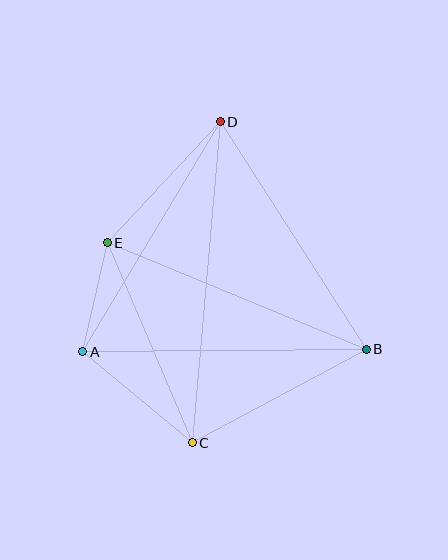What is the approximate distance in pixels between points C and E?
The distance between C and E is approximately 217 pixels.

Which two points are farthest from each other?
Points C and D are farthest from each other.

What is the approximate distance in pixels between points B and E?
The distance between B and E is approximately 280 pixels.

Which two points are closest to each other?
Points A and E are closest to each other.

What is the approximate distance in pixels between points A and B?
The distance between A and B is approximately 284 pixels.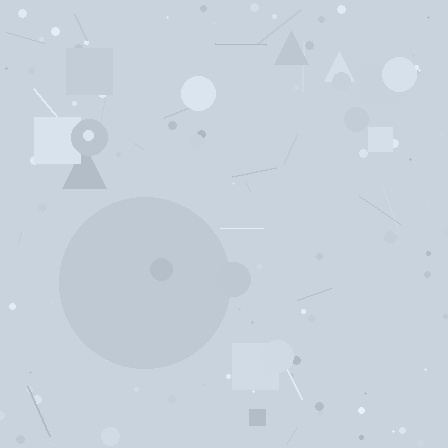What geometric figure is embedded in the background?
A circle is embedded in the background.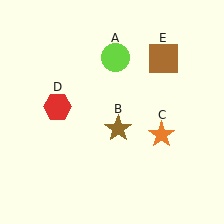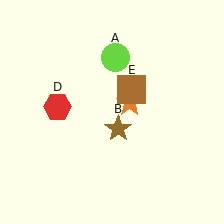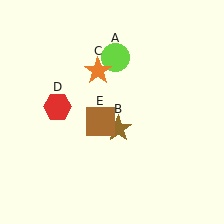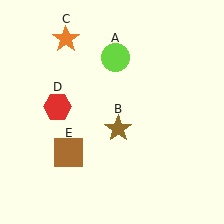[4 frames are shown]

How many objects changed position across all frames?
2 objects changed position: orange star (object C), brown square (object E).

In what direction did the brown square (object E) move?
The brown square (object E) moved down and to the left.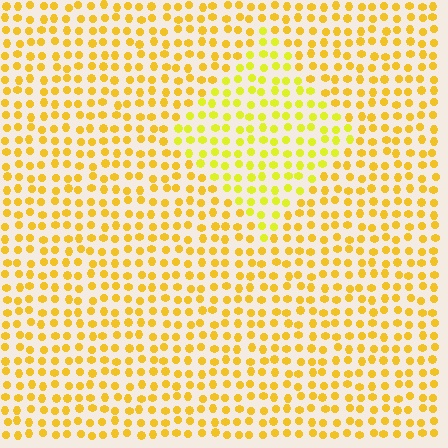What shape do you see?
I see a diamond.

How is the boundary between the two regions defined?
The boundary is defined purely by a slight shift in hue (about 20 degrees). Spacing, size, and orientation are identical on both sides.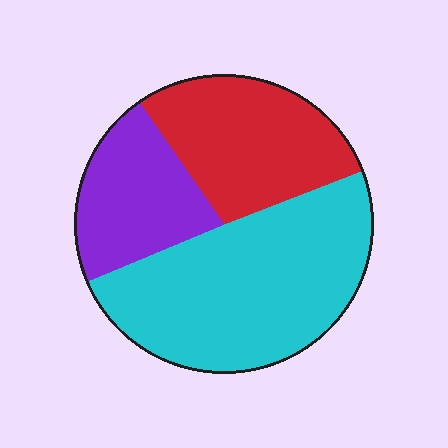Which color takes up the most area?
Cyan, at roughly 50%.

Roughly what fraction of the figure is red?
Red takes up about one quarter (1/4) of the figure.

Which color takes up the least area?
Purple, at roughly 20%.